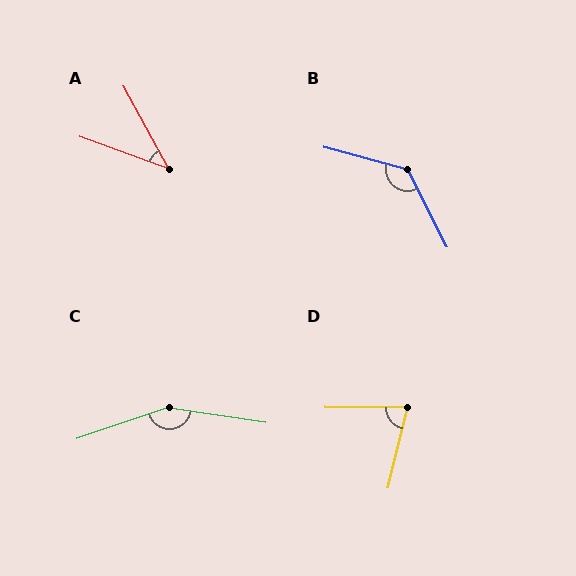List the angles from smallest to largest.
A (42°), D (77°), B (132°), C (152°).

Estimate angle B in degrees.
Approximately 132 degrees.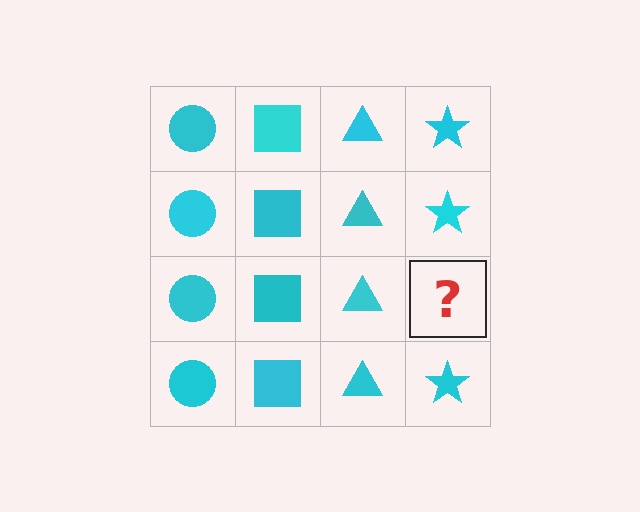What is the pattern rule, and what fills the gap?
The rule is that each column has a consistent shape. The gap should be filled with a cyan star.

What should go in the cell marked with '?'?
The missing cell should contain a cyan star.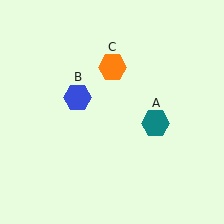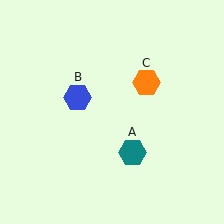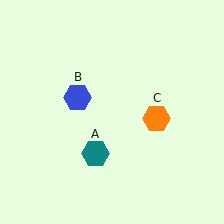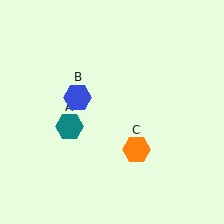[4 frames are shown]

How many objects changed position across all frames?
2 objects changed position: teal hexagon (object A), orange hexagon (object C).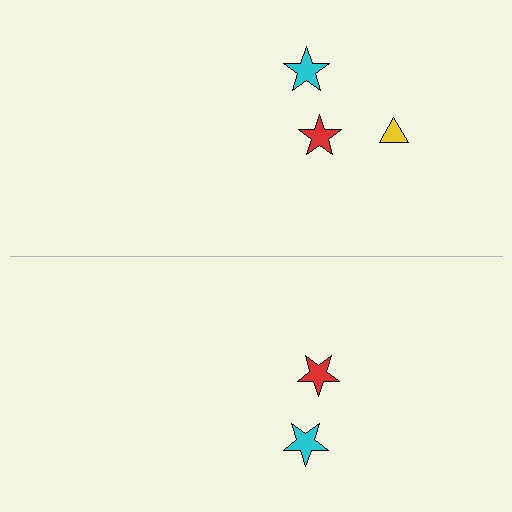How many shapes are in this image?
There are 5 shapes in this image.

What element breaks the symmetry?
A yellow triangle is missing from the bottom side.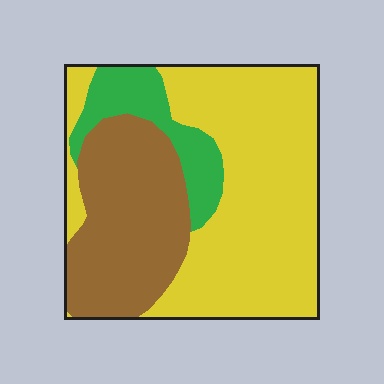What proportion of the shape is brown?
Brown covers around 30% of the shape.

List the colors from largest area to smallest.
From largest to smallest: yellow, brown, green.